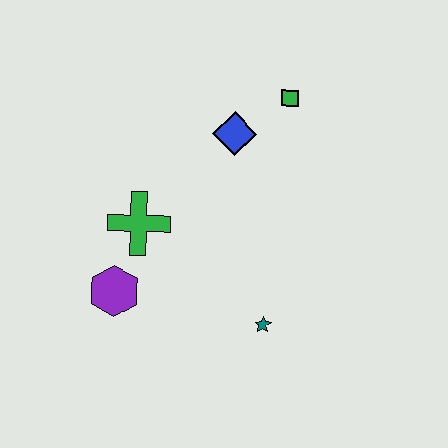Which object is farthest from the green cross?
The green square is farthest from the green cross.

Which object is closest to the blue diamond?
The green square is closest to the blue diamond.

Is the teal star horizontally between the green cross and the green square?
Yes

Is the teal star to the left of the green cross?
No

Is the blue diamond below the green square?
Yes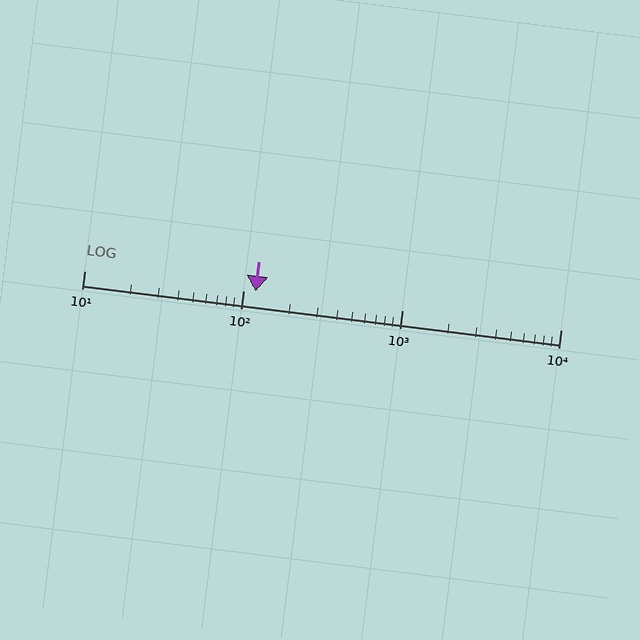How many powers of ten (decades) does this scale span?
The scale spans 3 decades, from 10 to 10000.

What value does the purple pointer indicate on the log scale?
The pointer indicates approximately 120.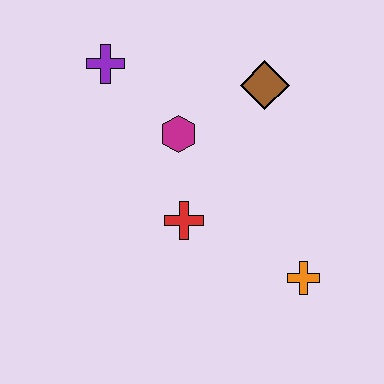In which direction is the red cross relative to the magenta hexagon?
The red cross is below the magenta hexagon.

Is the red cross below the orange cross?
No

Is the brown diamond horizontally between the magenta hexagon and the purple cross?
No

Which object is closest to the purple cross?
The magenta hexagon is closest to the purple cross.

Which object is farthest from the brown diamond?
The orange cross is farthest from the brown diamond.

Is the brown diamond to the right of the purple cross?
Yes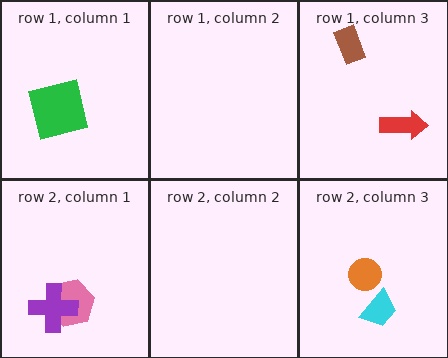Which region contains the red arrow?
The row 1, column 3 region.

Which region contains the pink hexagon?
The row 2, column 1 region.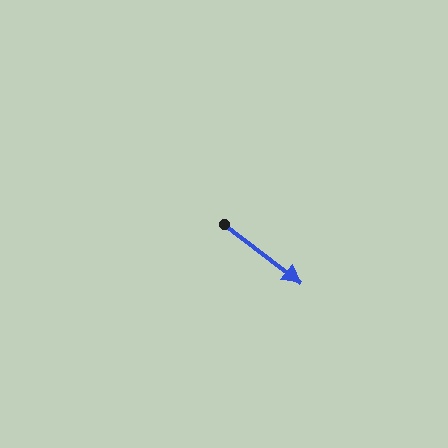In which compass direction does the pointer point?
Southeast.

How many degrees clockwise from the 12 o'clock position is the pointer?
Approximately 127 degrees.